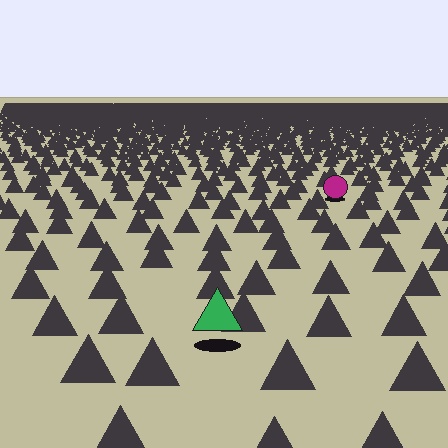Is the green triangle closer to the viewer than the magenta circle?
Yes. The green triangle is closer — you can tell from the texture gradient: the ground texture is coarser near it.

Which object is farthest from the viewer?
The magenta circle is farthest from the viewer. It appears smaller and the ground texture around it is denser.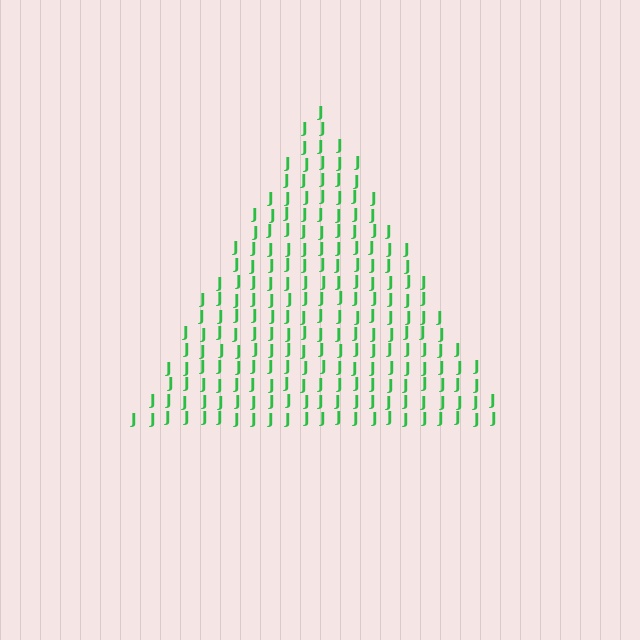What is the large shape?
The large shape is a triangle.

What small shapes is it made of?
It is made of small letter J's.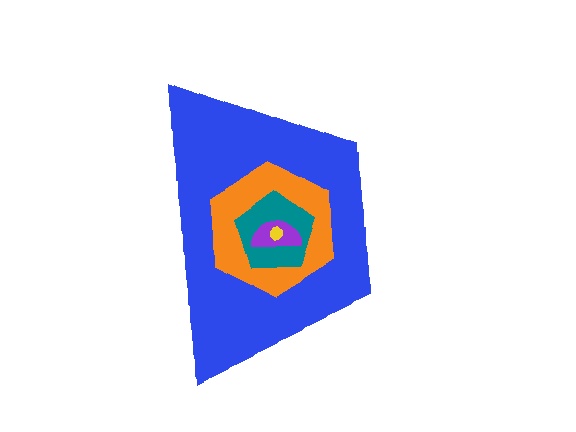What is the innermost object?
The yellow circle.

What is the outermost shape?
The blue trapezoid.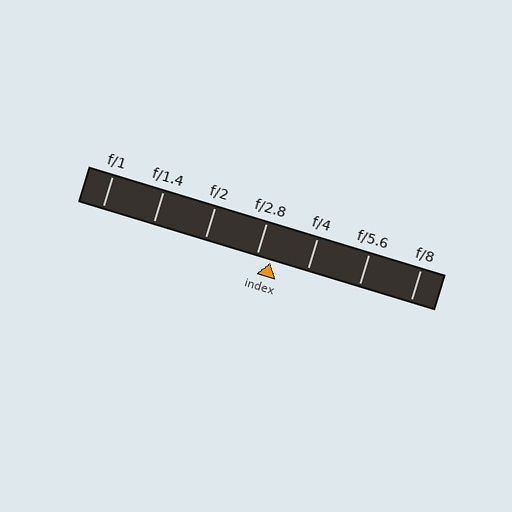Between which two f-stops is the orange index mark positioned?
The index mark is between f/2.8 and f/4.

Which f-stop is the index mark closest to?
The index mark is closest to f/2.8.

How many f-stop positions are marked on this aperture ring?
There are 7 f-stop positions marked.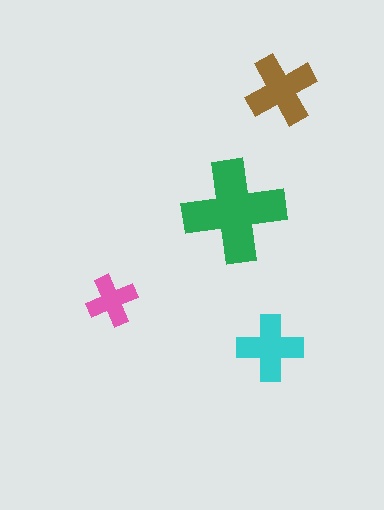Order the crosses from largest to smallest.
the green one, the brown one, the cyan one, the pink one.